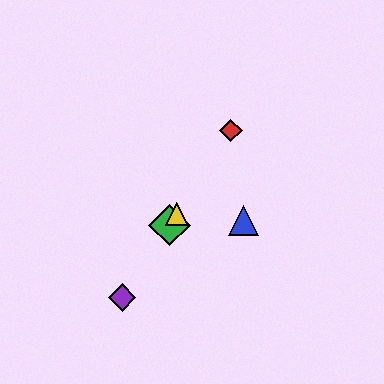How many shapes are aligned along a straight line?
4 shapes (the red diamond, the green diamond, the yellow triangle, the purple diamond) are aligned along a straight line.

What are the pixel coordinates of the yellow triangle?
The yellow triangle is at (177, 214).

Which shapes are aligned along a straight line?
The red diamond, the green diamond, the yellow triangle, the purple diamond are aligned along a straight line.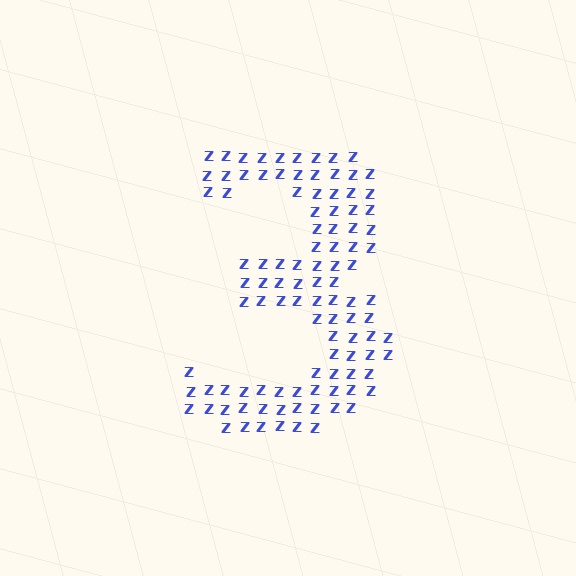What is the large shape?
The large shape is the digit 3.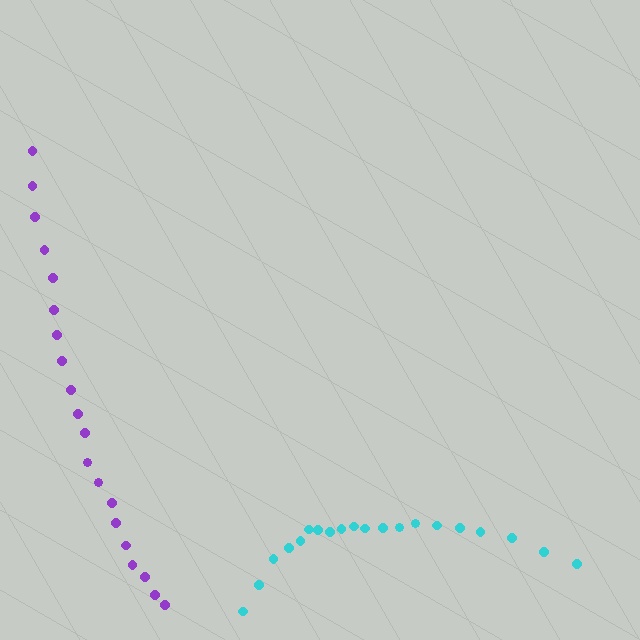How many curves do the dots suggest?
There are 2 distinct paths.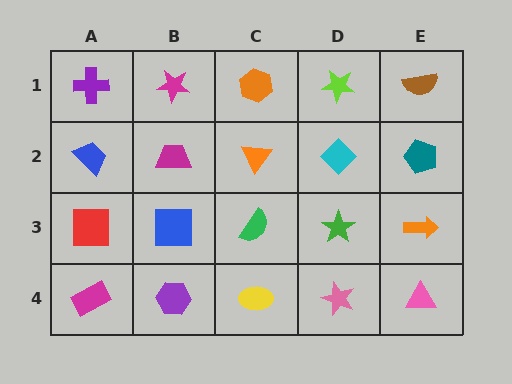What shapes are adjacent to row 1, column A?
A blue trapezoid (row 2, column A), a magenta star (row 1, column B).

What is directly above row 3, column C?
An orange triangle.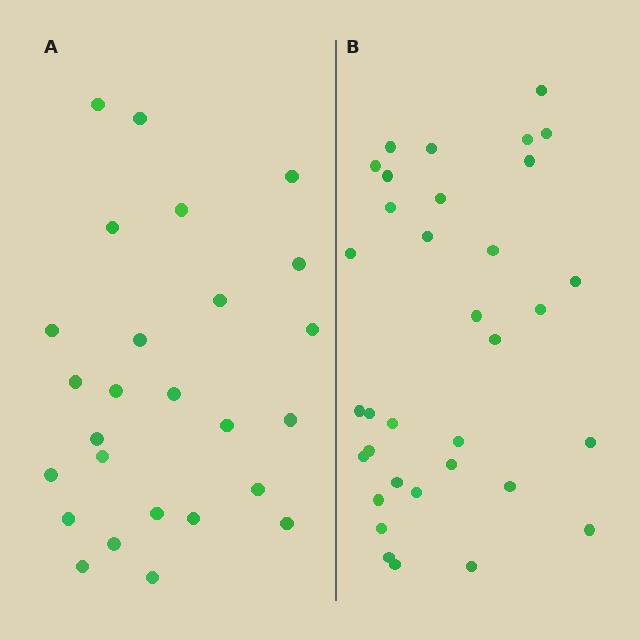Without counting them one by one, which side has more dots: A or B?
Region B (the right region) has more dots.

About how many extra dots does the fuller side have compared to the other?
Region B has roughly 8 or so more dots than region A.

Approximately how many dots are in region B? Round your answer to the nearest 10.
About 30 dots. (The exact count is 34, which rounds to 30.)